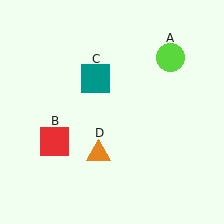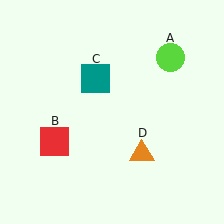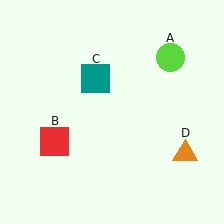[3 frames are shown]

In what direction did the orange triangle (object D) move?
The orange triangle (object D) moved right.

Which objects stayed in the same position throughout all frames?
Lime circle (object A) and red square (object B) and teal square (object C) remained stationary.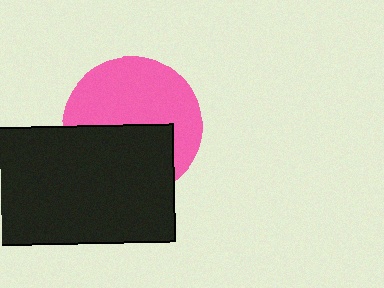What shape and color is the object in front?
The object in front is a black rectangle.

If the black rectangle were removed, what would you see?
You would see the complete pink circle.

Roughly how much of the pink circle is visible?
About half of it is visible (roughly 57%).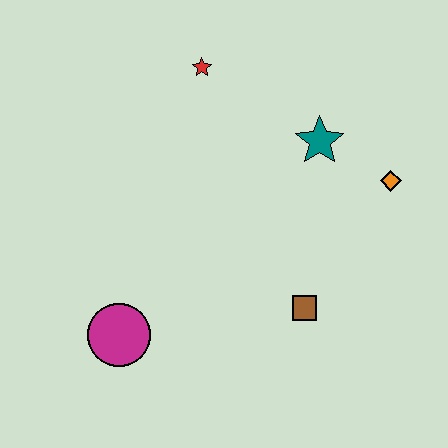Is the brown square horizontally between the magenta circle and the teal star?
Yes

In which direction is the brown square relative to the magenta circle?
The brown square is to the right of the magenta circle.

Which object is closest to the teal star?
The orange diamond is closest to the teal star.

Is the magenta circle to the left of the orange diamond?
Yes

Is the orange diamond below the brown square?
No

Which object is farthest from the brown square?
The red star is farthest from the brown square.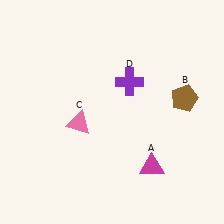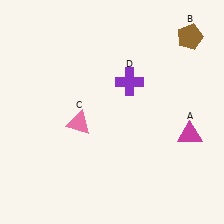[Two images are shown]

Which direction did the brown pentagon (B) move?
The brown pentagon (B) moved up.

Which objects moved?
The objects that moved are: the magenta triangle (A), the brown pentagon (B).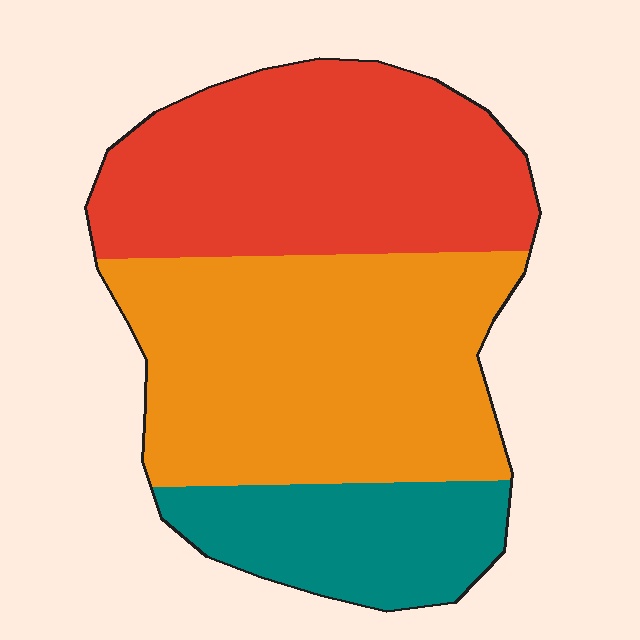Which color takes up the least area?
Teal, at roughly 20%.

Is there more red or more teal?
Red.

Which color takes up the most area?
Orange, at roughly 45%.